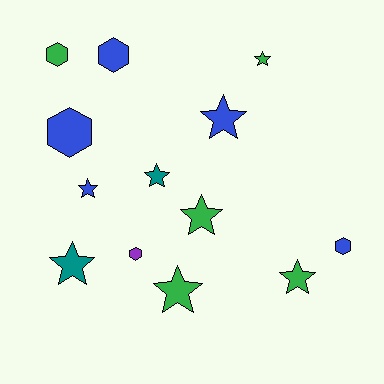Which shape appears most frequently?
Star, with 8 objects.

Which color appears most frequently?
Green, with 5 objects.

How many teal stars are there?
There are 2 teal stars.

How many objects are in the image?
There are 13 objects.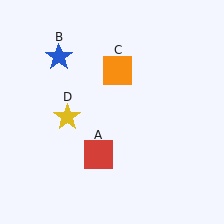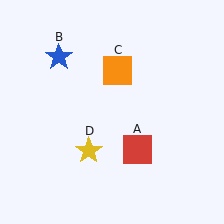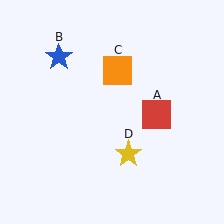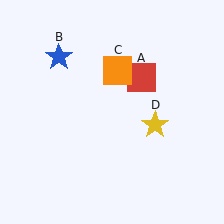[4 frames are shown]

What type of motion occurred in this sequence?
The red square (object A), yellow star (object D) rotated counterclockwise around the center of the scene.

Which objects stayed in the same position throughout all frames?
Blue star (object B) and orange square (object C) remained stationary.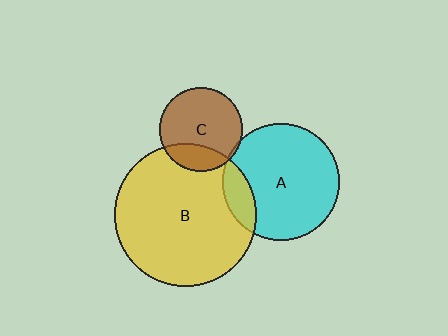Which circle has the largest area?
Circle B (yellow).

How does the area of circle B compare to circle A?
Approximately 1.5 times.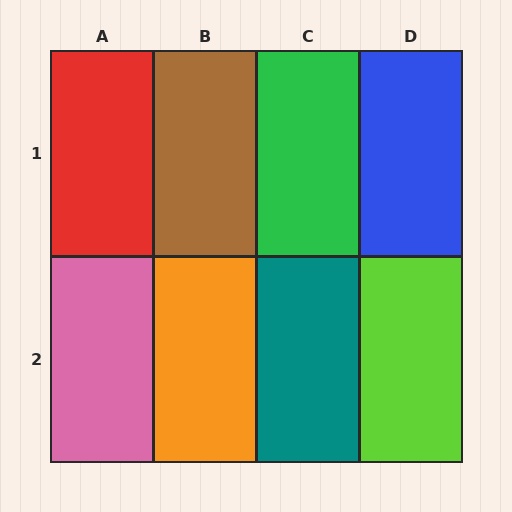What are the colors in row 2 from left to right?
Pink, orange, teal, lime.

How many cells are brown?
1 cell is brown.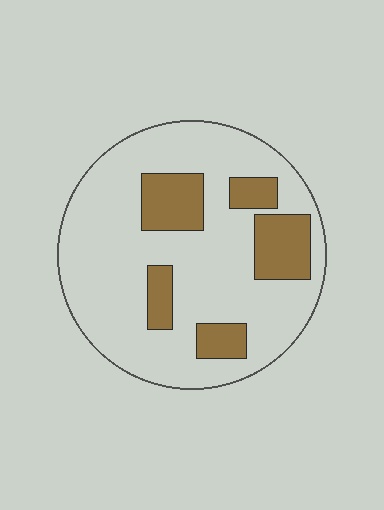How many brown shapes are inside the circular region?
5.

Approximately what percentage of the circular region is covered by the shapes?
Approximately 20%.